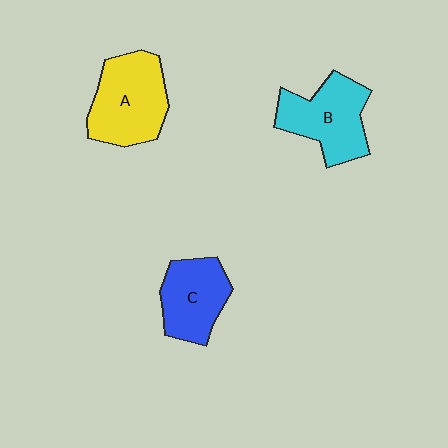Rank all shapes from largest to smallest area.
From largest to smallest: A (yellow), B (cyan), C (blue).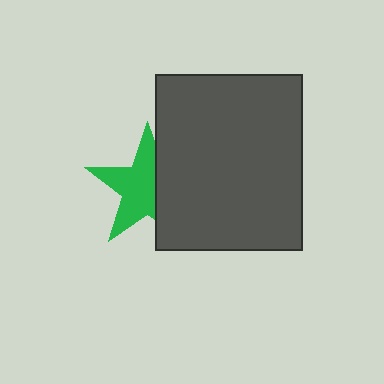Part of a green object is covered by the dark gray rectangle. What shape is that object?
It is a star.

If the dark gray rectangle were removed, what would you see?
You would see the complete green star.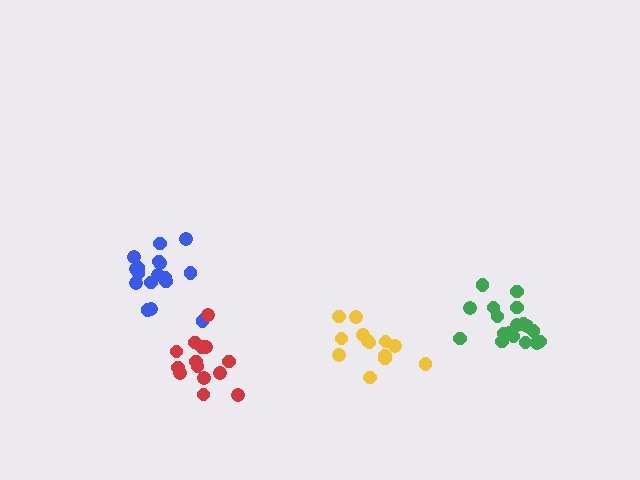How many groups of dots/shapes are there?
There are 4 groups.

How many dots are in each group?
Group 1: 17 dots, Group 2: 14 dots, Group 3: 13 dots, Group 4: 18 dots (62 total).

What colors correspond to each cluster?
The clusters are colored: blue, red, yellow, green.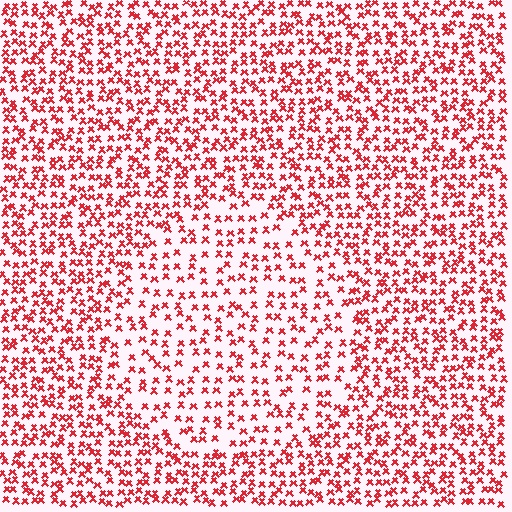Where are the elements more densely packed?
The elements are more densely packed outside the circle boundary.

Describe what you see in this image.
The image contains small red elements arranged at two different densities. A circle-shaped region is visible where the elements are less densely packed than the surrounding area.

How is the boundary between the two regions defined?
The boundary is defined by a change in element density (approximately 1.7x ratio). All elements are the same color, size, and shape.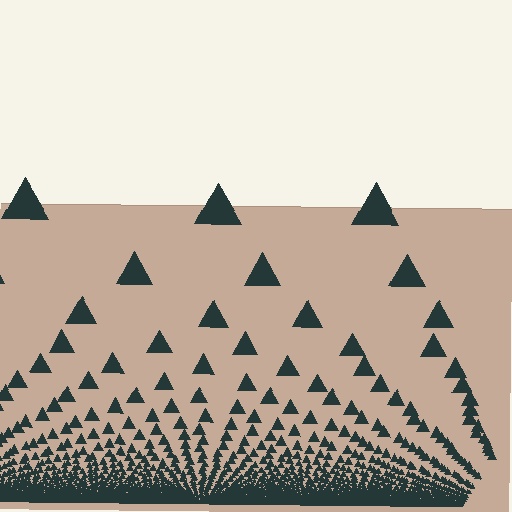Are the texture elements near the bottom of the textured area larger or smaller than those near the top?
Smaller. The gradient is inverted — elements near the bottom are smaller and denser.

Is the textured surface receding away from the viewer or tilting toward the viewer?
The surface appears to tilt toward the viewer. Texture elements get larger and sparser toward the top.